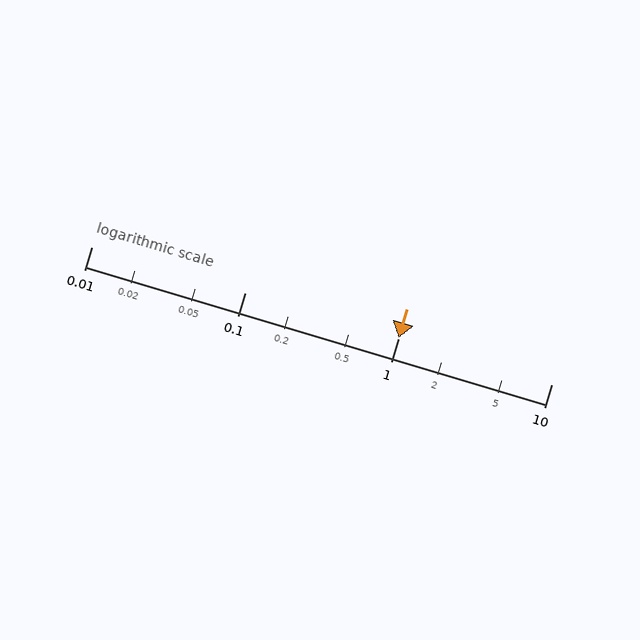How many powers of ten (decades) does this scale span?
The scale spans 3 decades, from 0.01 to 10.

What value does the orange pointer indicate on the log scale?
The pointer indicates approximately 1.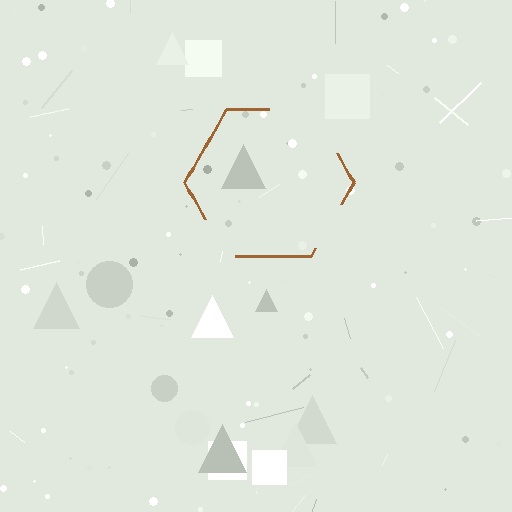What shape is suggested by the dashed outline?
The dashed outline suggests a hexagon.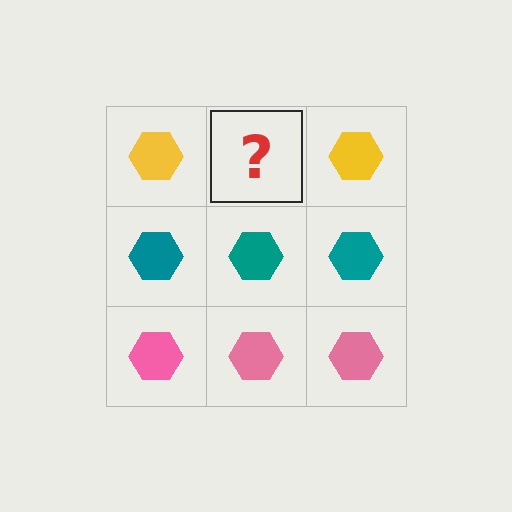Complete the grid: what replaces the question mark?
The question mark should be replaced with a yellow hexagon.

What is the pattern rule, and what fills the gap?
The rule is that each row has a consistent color. The gap should be filled with a yellow hexagon.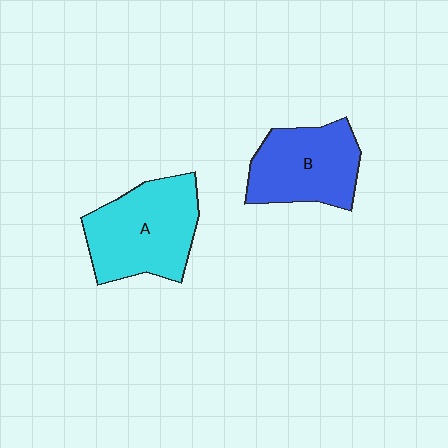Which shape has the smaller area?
Shape B (blue).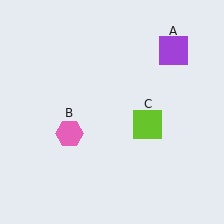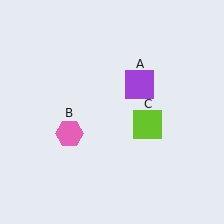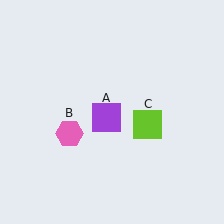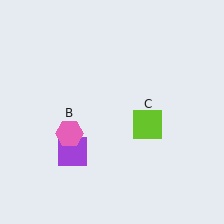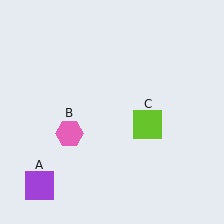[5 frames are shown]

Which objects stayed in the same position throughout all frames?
Pink hexagon (object B) and lime square (object C) remained stationary.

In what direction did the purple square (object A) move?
The purple square (object A) moved down and to the left.